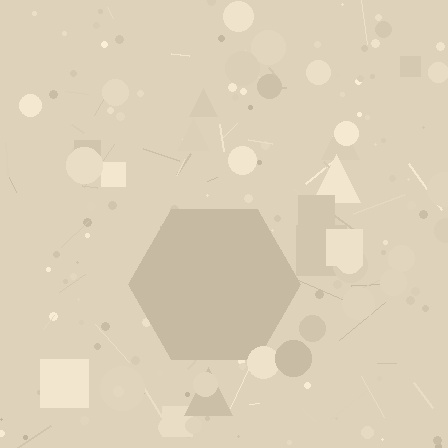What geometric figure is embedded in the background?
A hexagon is embedded in the background.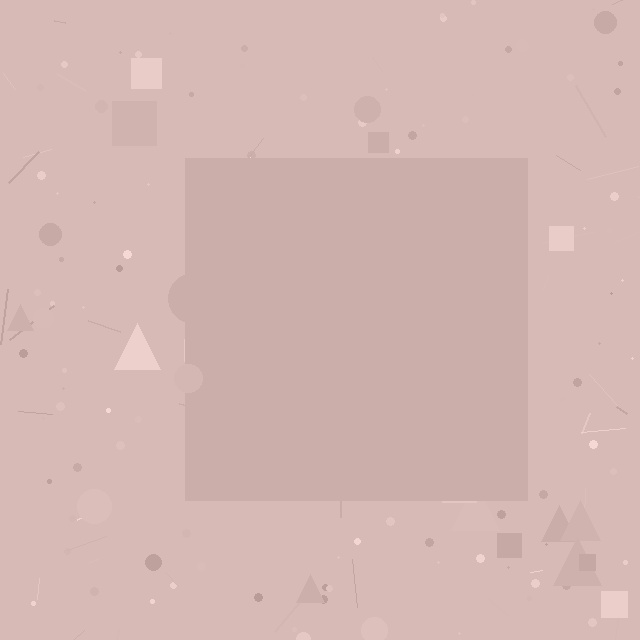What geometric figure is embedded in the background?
A square is embedded in the background.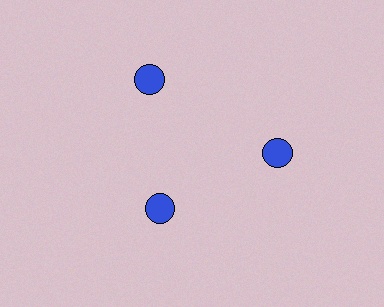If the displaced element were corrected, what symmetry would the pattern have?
It would have 3-fold rotational symmetry — the pattern would map onto itself every 120 degrees.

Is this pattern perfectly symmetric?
No. The 3 blue circles are arranged in a ring, but one element near the 7 o'clock position is pulled inward toward the center, breaking the 3-fold rotational symmetry.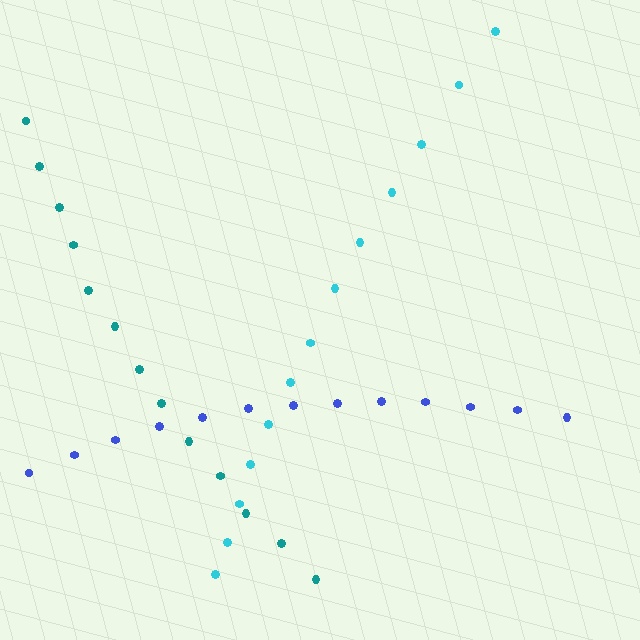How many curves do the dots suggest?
There are 3 distinct paths.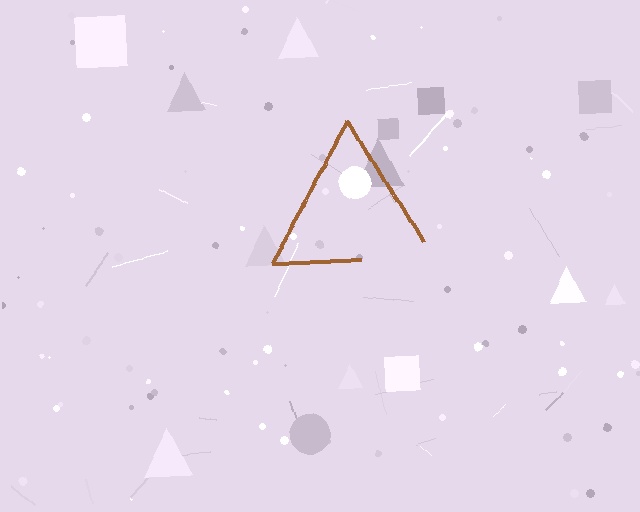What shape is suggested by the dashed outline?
The dashed outline suggests a triangle.